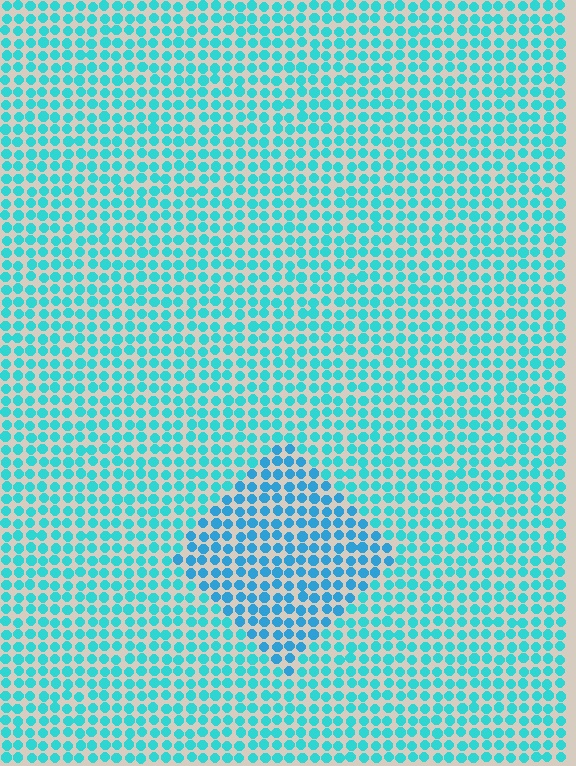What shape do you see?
I see a diamond.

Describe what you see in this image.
The image is filled with small cyan elements in a uniform arrangement. A diamond-shaped region is visible where the elements are tinted to a slightly different hue, forming a subtle color boundary.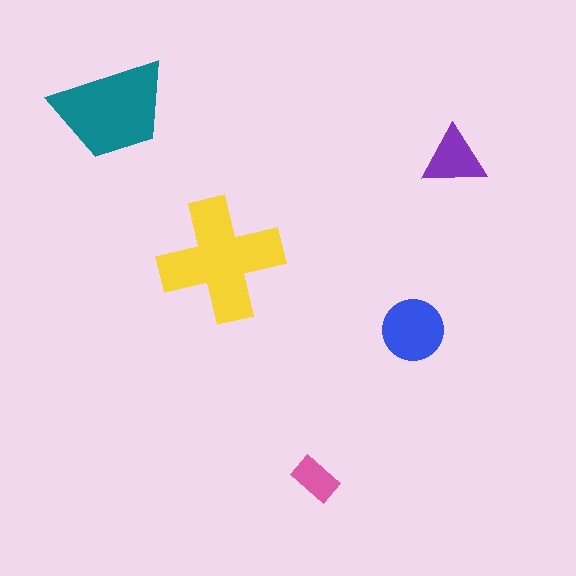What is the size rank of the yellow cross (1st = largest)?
1st.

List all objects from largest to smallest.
The yellow cross, the teal trapezoid, the blue circle, the purple triangle, the pink rectangle.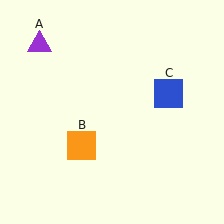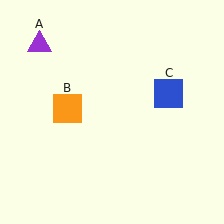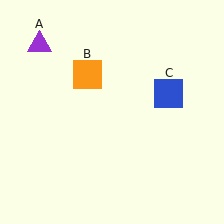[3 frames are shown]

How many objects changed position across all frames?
1 object changed position: orange square (object B).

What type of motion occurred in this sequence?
The orange square (object B) rotated clockwise around the center of the scene.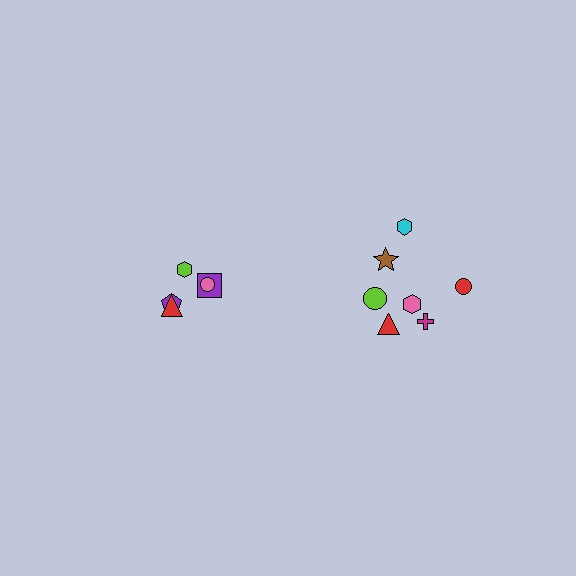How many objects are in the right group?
There are 7 objects.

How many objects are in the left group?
There are 5 objects.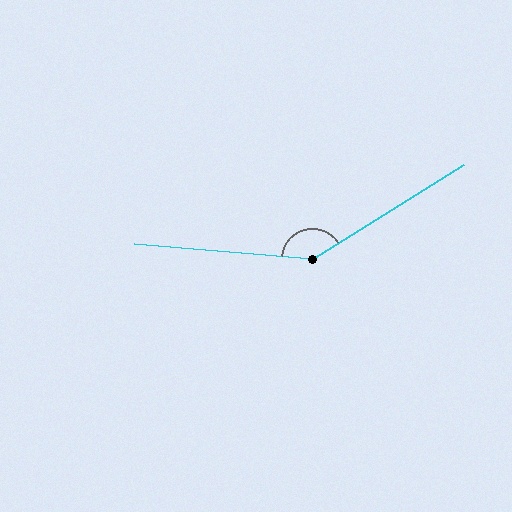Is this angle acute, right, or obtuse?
It is obtuse.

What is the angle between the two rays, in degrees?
Approximately 143 degrees.